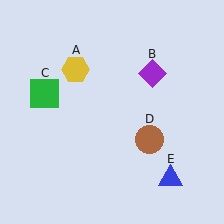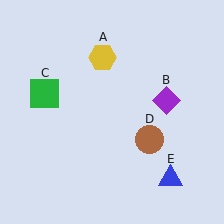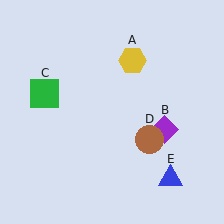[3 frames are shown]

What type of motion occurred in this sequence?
The yellow hexagon (object A), purple diamond (object B) rotated clockwise around the center of the scene.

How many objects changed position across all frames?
2 objects changed position: yellow hexagon (object A), purple diamond (object B).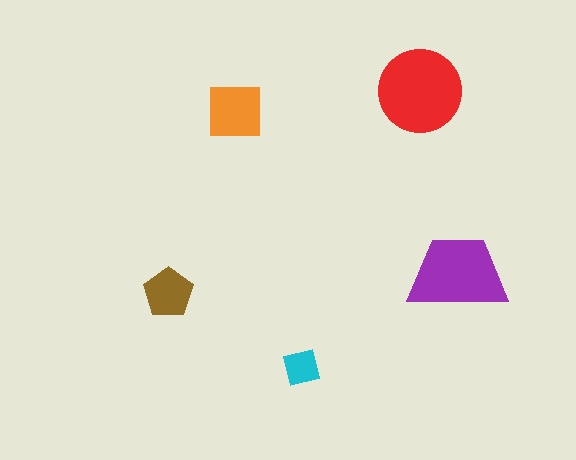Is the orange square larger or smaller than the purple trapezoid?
Smaller.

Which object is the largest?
The red circle.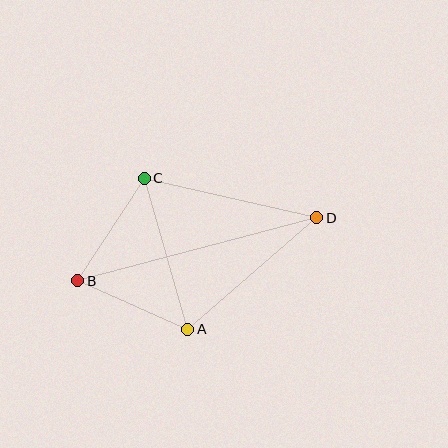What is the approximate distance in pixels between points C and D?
The distance between C and D is approximately 177 pixels.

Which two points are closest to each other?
Points A and B are closest to each other.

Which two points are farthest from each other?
Points B and D are farthest from each other.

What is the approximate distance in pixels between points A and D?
The distance between A and D is approximately 170 pixels.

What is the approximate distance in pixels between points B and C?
The distance between B and C is approximately 123 pixels.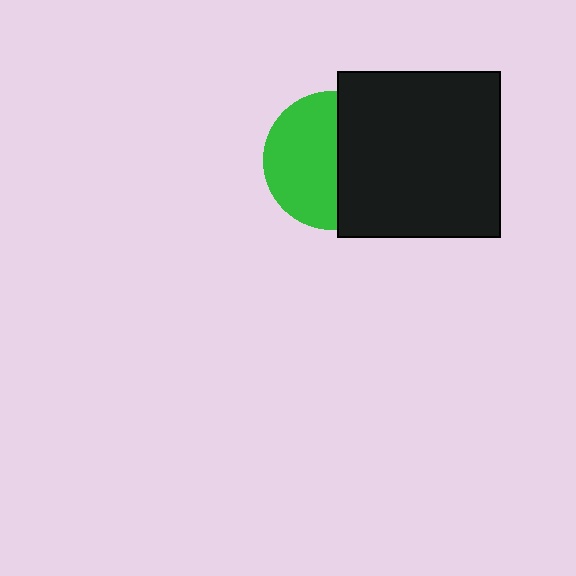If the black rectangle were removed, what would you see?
You would see the complete green circle.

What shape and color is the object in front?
The object in front is a black rectangle.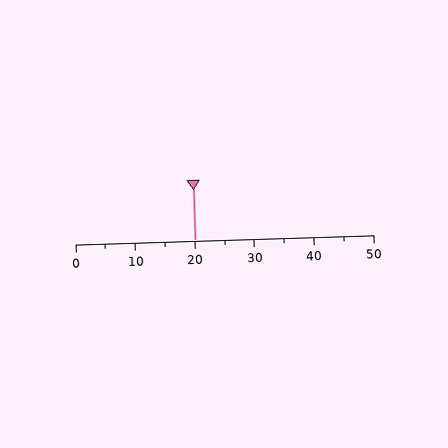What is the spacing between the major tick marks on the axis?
The major ticks are spaced 10 apart.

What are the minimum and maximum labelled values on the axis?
The axis runs from 0 to 50.